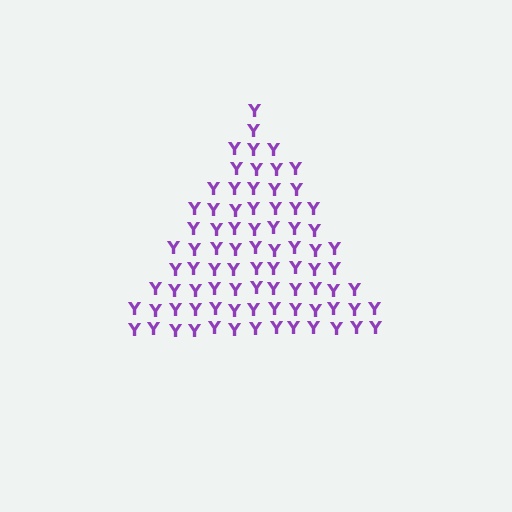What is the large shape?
The large shape is a triangle.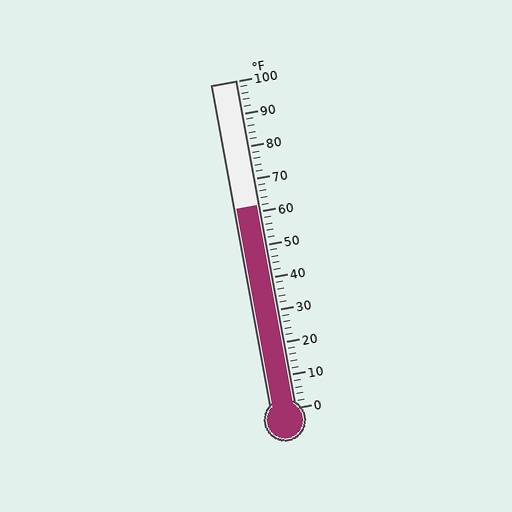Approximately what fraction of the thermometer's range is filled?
The thermometer is filled to approximately 60% of its range.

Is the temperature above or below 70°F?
The temperature is below 70°F.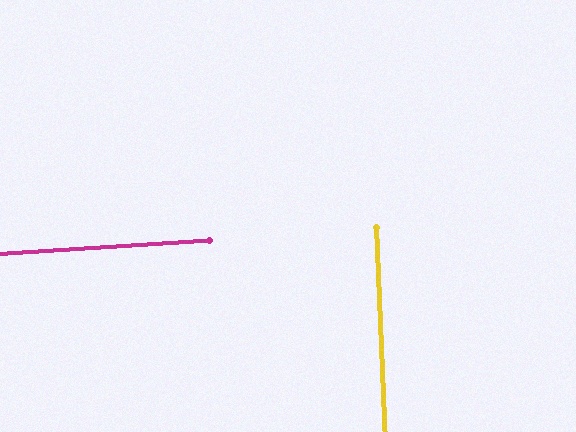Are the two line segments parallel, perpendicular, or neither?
Perpendicular — they meet at approximately 89°.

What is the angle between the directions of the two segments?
Approximately 89 degrees.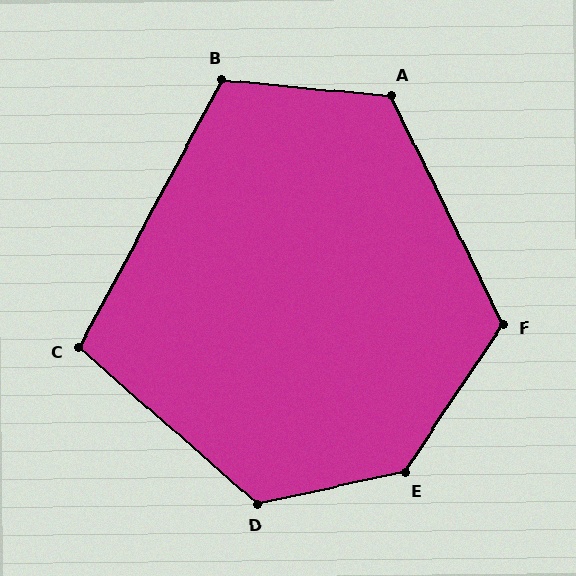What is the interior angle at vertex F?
Approximately 120 degrees (obtuse).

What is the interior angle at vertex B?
Approximately 113 degrees (obtuse).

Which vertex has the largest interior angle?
E, at approximately 136 degrees.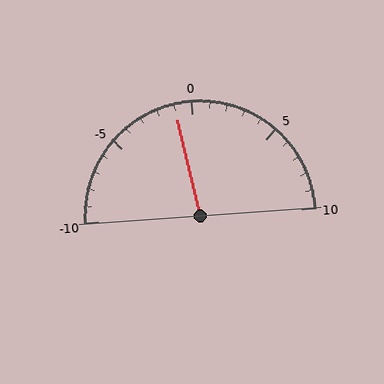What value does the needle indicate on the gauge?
The needle indicates approximately -1.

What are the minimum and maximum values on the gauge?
The gauge ranges from -10 to 10.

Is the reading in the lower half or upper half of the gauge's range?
The reading is in the lower half of the range (-10 to 10).